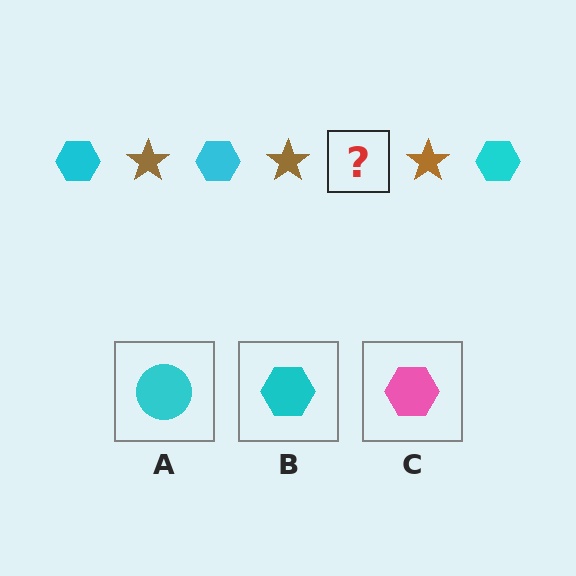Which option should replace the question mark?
Option B.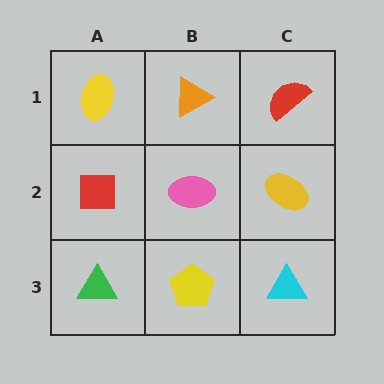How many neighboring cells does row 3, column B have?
3.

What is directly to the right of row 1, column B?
A red semicircle.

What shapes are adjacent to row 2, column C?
A red semicircle (row 1, column C), a cyan triangle (row 3, column C), a pink ellipse (row 2, column B).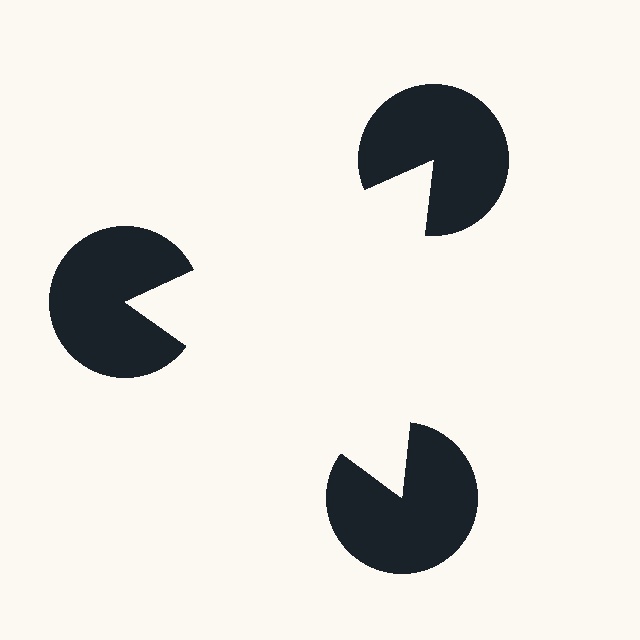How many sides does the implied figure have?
3 sides.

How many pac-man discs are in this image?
There are 3 — one at each vertex of the illusory triangle.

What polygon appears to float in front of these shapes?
An illusory triangle — its edges are inferred from the aligned wedge cuts in the pac-man discs, not physically drawn.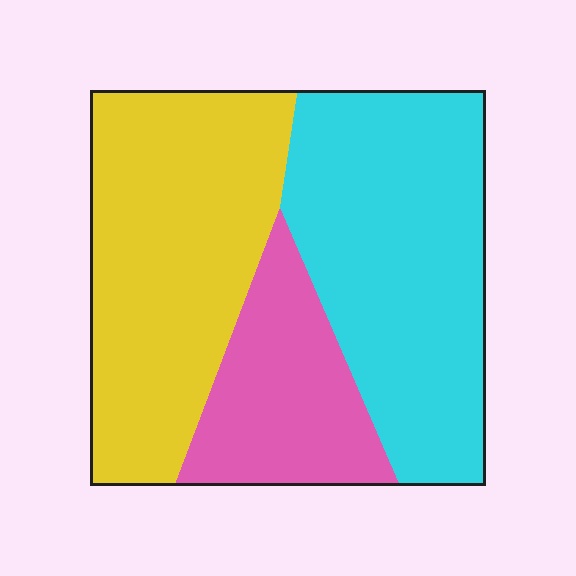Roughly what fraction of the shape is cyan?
Cyan takes up about two fifths (2/5) of the shape.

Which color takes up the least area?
Pink, at roughly 20%.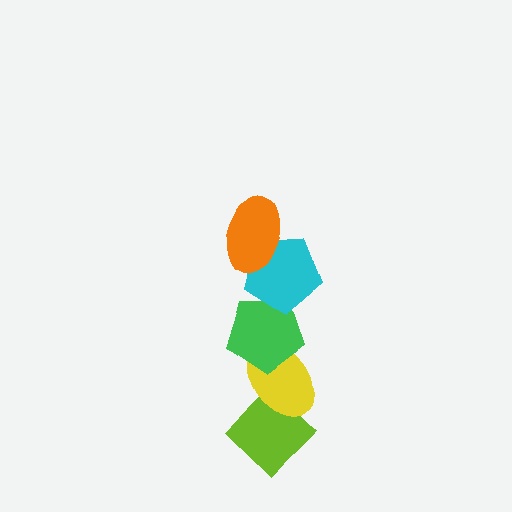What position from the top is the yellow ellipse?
The yellow ellipse is 4th from the top.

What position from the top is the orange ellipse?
The orange ellipse is 1st from the top.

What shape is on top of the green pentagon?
The cyan pentagon is on top of the green pentagon.